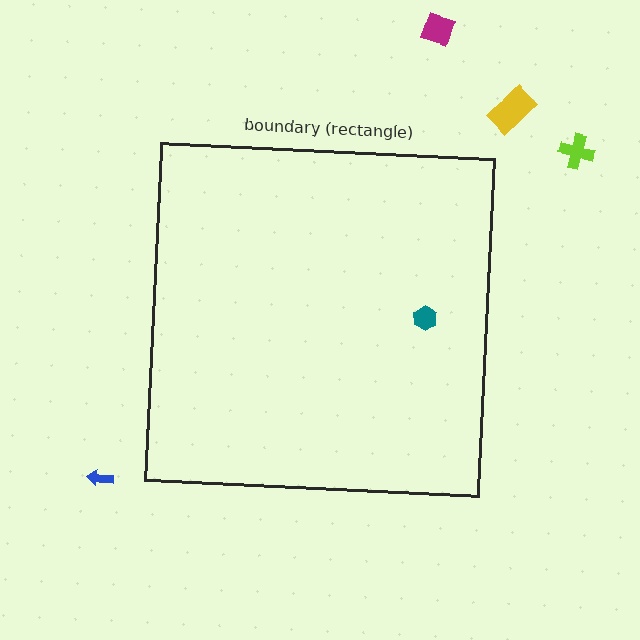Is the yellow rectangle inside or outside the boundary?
Outside.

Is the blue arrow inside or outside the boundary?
Outside.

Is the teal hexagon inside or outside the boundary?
Inside.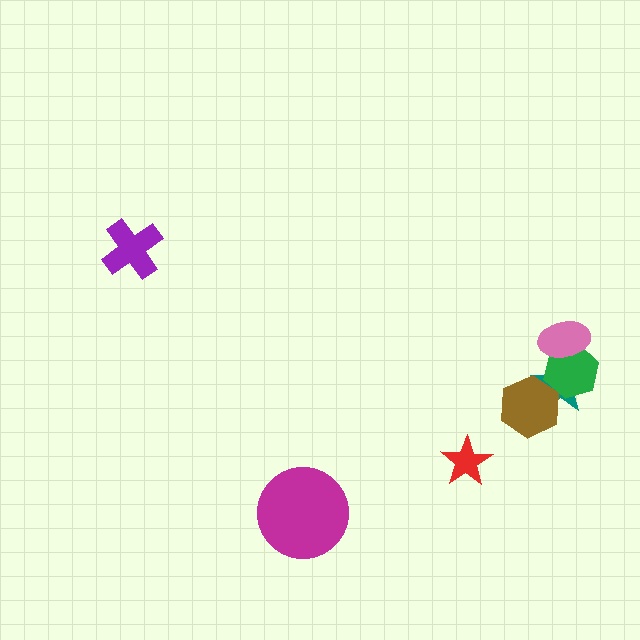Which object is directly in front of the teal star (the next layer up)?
The brown hexagon is directly in front of the teal star.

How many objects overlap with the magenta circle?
0 objects overlap with the magenta circle.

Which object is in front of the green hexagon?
The pink ellipse is in front of the green hexagon.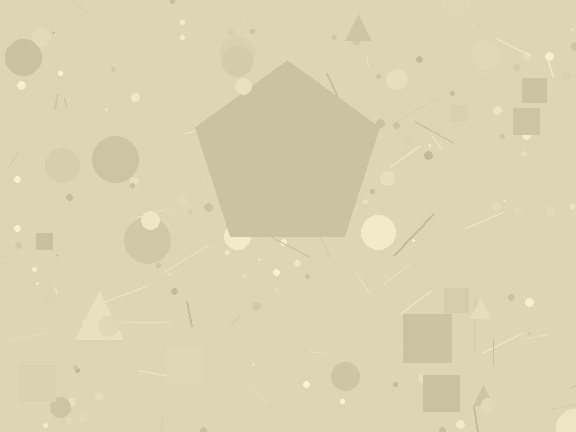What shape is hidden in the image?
A pentagon is hidden in the image.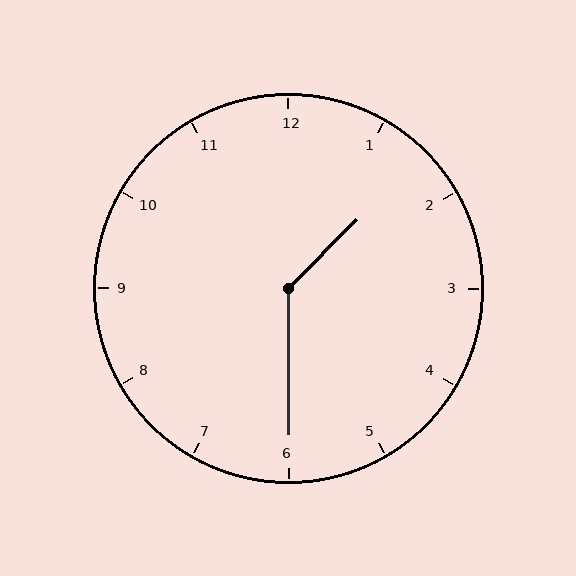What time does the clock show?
1:30.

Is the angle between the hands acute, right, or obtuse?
It is obtuse.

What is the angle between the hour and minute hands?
Approximately 135 degrees.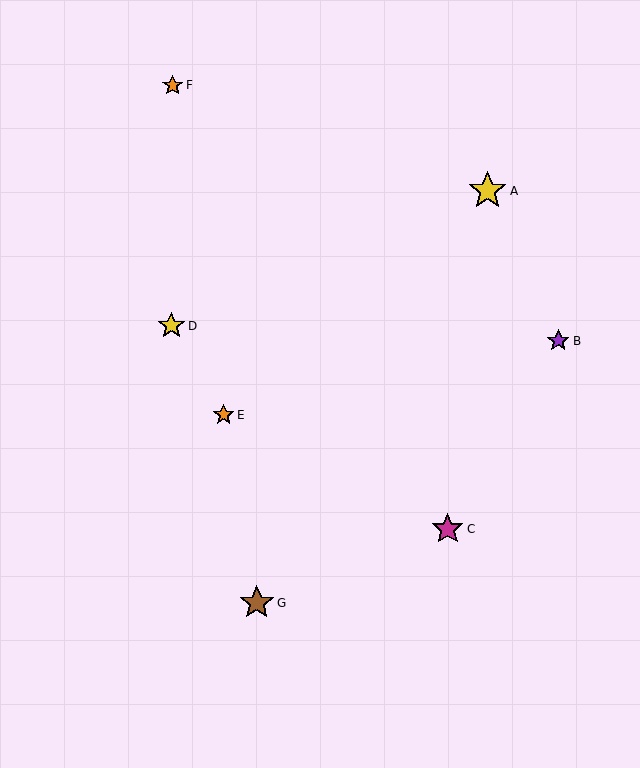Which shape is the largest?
The yellow star (labeled A) is the largest.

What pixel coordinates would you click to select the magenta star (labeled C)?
Click at (448, 529) to select the magenta star C.